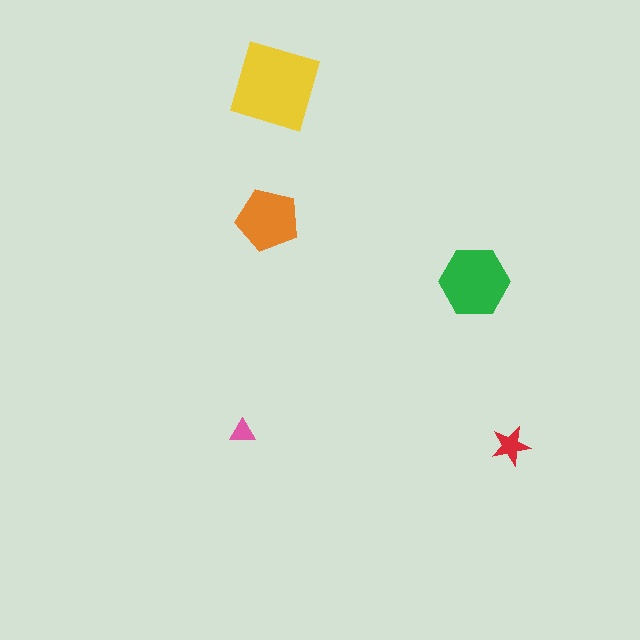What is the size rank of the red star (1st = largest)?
4th.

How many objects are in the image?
There are 5 objects in the image.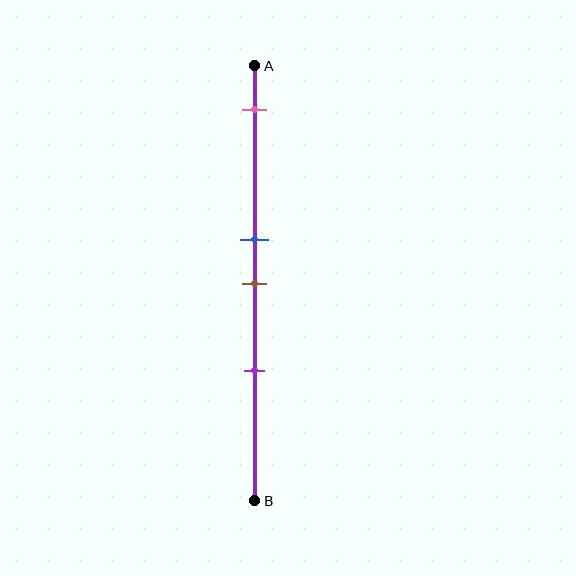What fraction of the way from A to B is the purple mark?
The purple mark is approximately 70% (0.7) of the way from A to B.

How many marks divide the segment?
There are 4 marks dividing the segment.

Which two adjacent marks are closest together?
The blue and brown marks are the closest adjacent pair.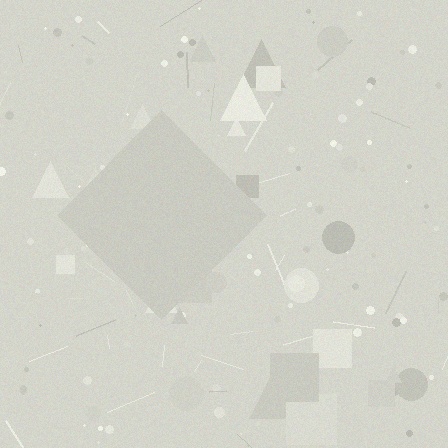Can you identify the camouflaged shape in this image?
The camouflaged shape is a diamond.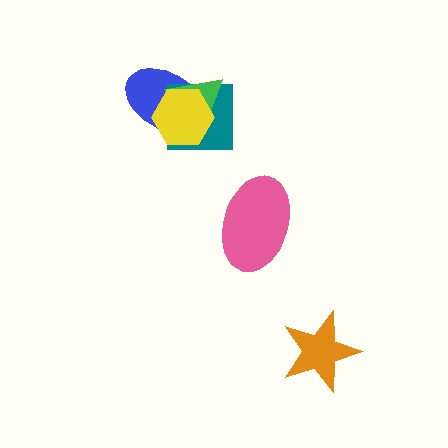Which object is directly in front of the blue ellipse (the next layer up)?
The teal square is directly in front of the blue ellipse.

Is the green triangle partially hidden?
Yes, it is partially covered by another shape.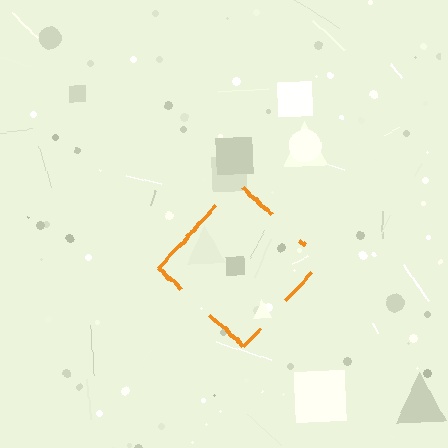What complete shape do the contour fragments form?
The contour fragments form a diamond.